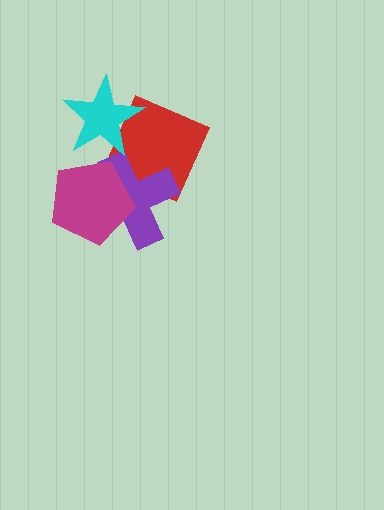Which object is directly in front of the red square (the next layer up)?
The purple cross is directly in front of the red square.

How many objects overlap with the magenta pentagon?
1 object overlaps with the magenta pentagon.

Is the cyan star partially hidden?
No, no other shape covers it.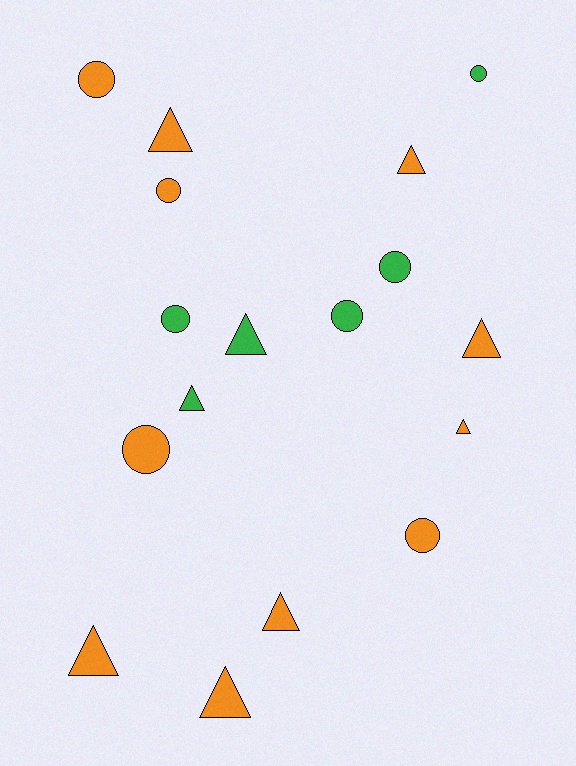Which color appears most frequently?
Orange, with 11 objects.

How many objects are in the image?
There are 17 objects.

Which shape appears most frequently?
Triangle, with 9 objects.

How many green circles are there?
There are 4 green circles.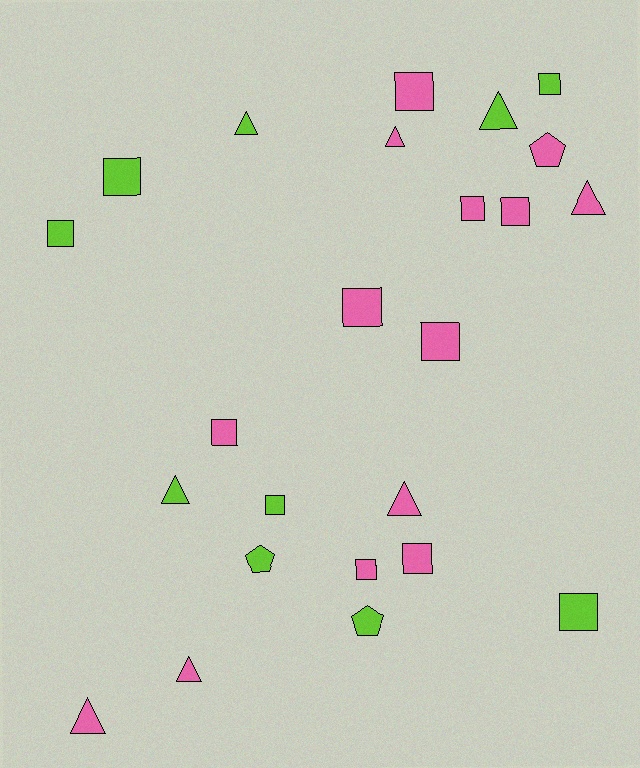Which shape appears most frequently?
Square, with 13 objects.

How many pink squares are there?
There are 8 pink squares.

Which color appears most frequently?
Pink, with 14 objects.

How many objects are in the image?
There are 24 objects.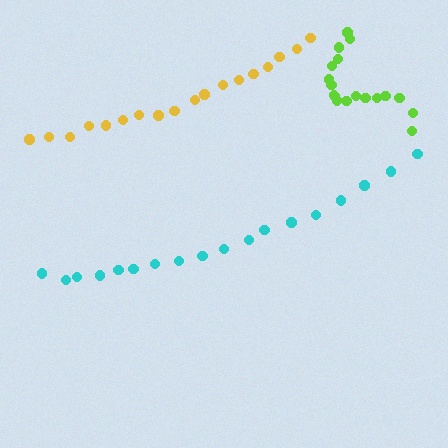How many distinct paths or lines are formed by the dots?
There are 3 distinct paths.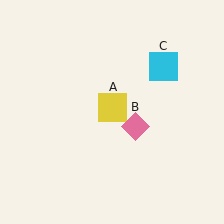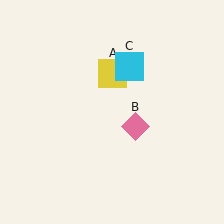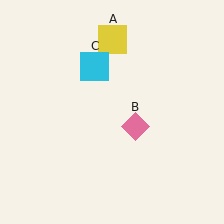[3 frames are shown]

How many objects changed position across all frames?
2 objects changed position: yellow square (object A), cyan square (object C).